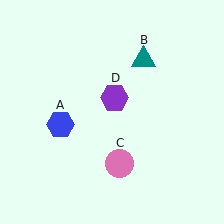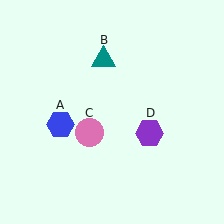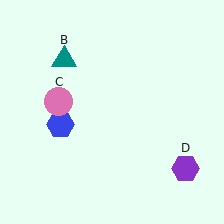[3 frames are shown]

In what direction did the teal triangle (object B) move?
The teal triangle (object B) moved left.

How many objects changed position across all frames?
3 objects changed position: teal triangle (object B), pink circle (object C), purple hexagon (object D).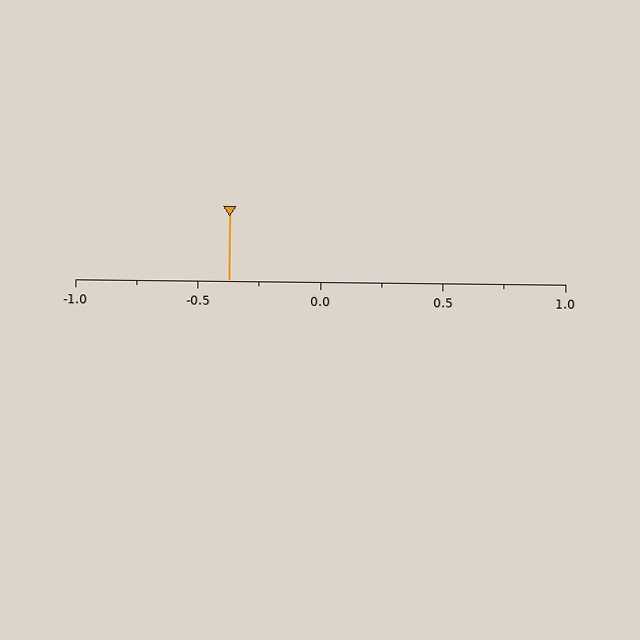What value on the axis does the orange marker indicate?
The marker indicates approximately -0.38.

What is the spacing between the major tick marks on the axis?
The major ticks are spaced 0.5 apart.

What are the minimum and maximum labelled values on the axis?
The axis runs from -1.0 to 1.0.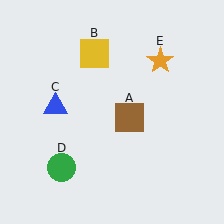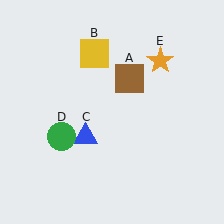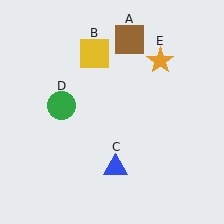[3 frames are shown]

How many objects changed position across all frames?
3 objects changed position: brown square (object A), blue triangle (object C), green circle (object D).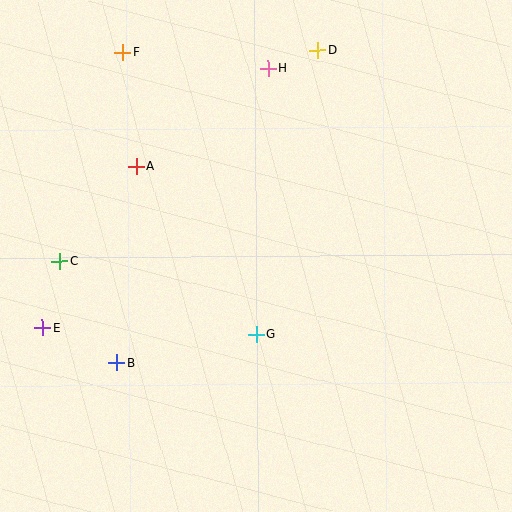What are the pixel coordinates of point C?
Point C is at (60, 261).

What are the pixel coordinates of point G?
Point G is at (256, 334).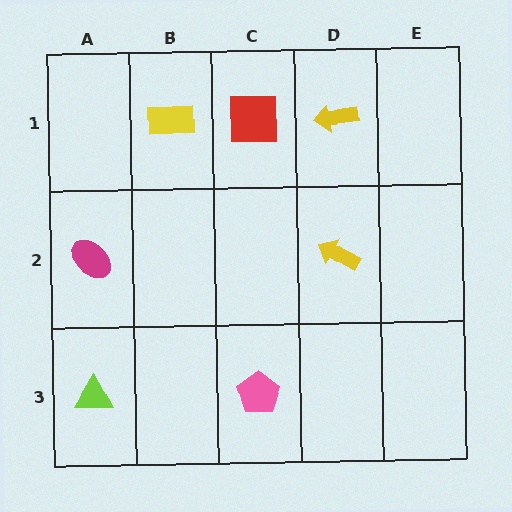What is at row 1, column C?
A red square.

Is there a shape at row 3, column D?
No, that cell is empty.